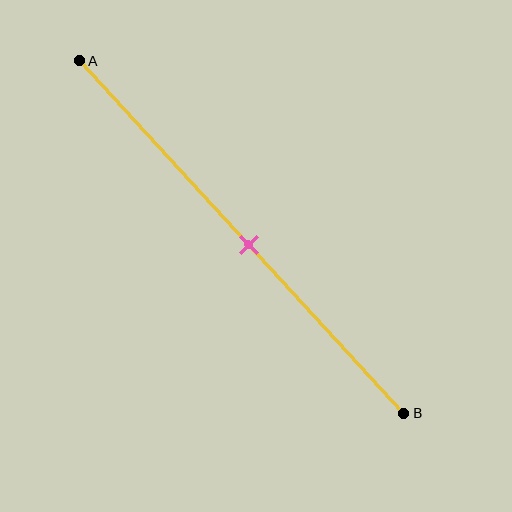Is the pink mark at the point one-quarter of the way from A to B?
No, the mark is at about 50% from A, not at the 25% one-quarter point.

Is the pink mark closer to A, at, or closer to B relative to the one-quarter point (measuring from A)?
The pink mark is closer to point B than the one-quarter point of segment AB.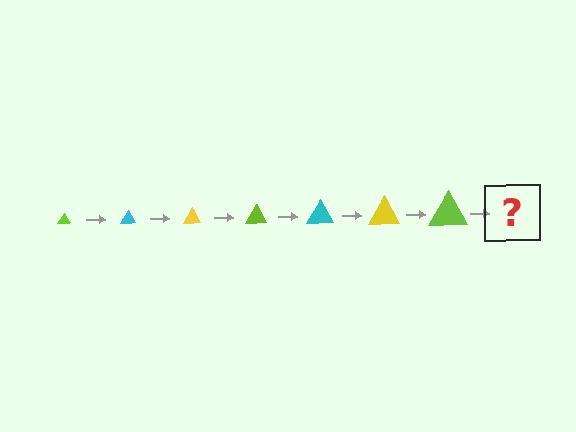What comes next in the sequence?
The next element should be a cyan triangle, larger than the previous one.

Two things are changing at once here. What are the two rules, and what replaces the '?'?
The two rules are that the triangle grows larger each step and the color cycles through lime, cyan, and yellow. The '?' should be a cyan triangle, larger than the previous one.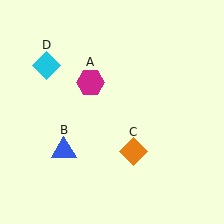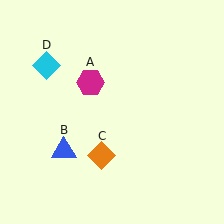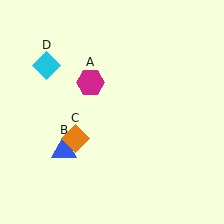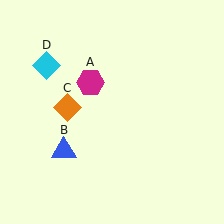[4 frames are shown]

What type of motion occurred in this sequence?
The orange diamond (object C) rotated clockwise around the center of the scene.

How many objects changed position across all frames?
1 object changed position: orange diamond (object C).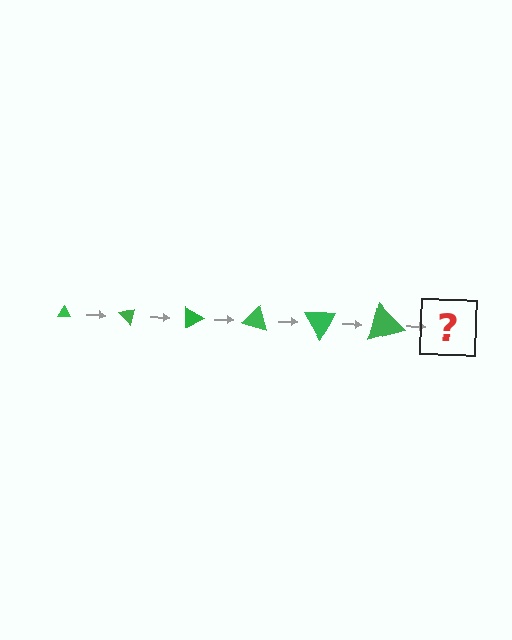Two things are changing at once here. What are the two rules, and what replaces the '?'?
The two rules are that the triangle grows larger each step and it rotates 45 degrees each step. The '?' should be a triangle, larger than the previous one and rotated 270 degrees from the start.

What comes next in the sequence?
The next element should be a triangle, larger than the previous one and rotated 270 degrees from the start.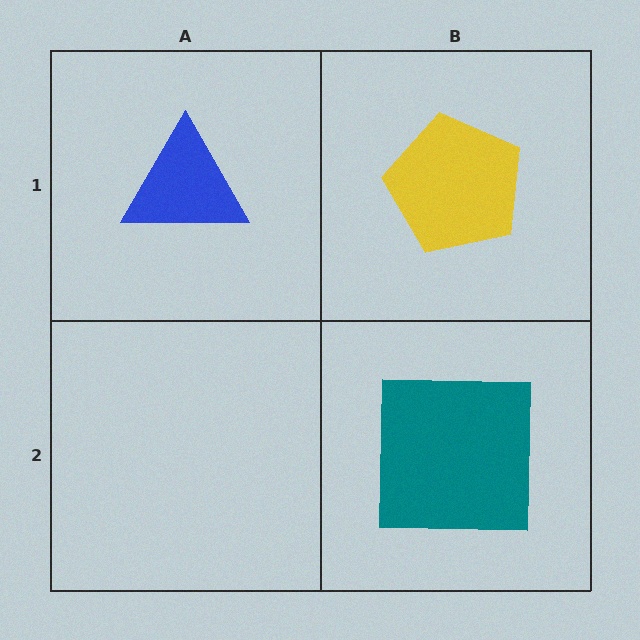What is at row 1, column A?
A blue triangle.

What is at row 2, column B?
A teal square.